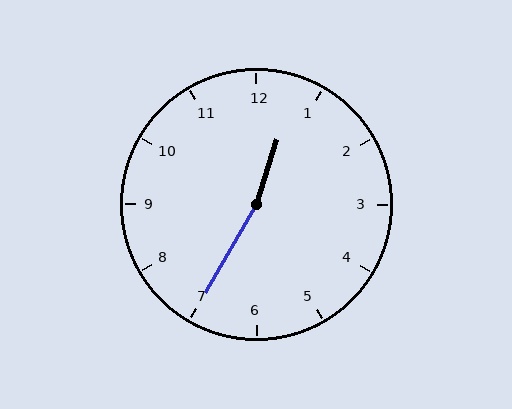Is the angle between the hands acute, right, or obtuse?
It is obtuse.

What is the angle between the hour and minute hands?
Approximately 168 degrees.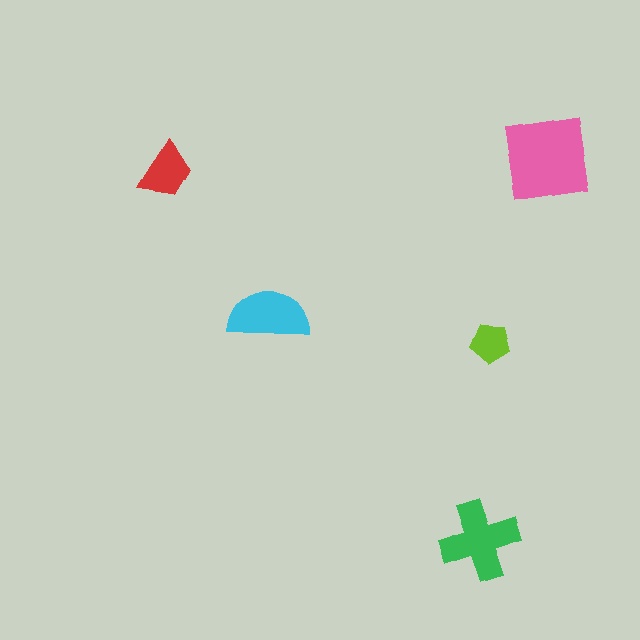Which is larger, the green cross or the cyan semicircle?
The green cross.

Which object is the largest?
The pink square.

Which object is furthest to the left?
The red trapezoid is leftmost.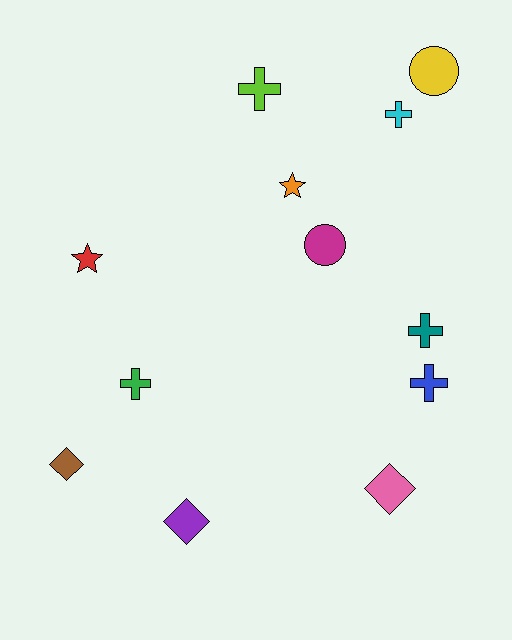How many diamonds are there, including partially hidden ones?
There are 3 diamonds.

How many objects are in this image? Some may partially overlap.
There are 12 objects.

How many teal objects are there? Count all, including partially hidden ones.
There is 1 teal object.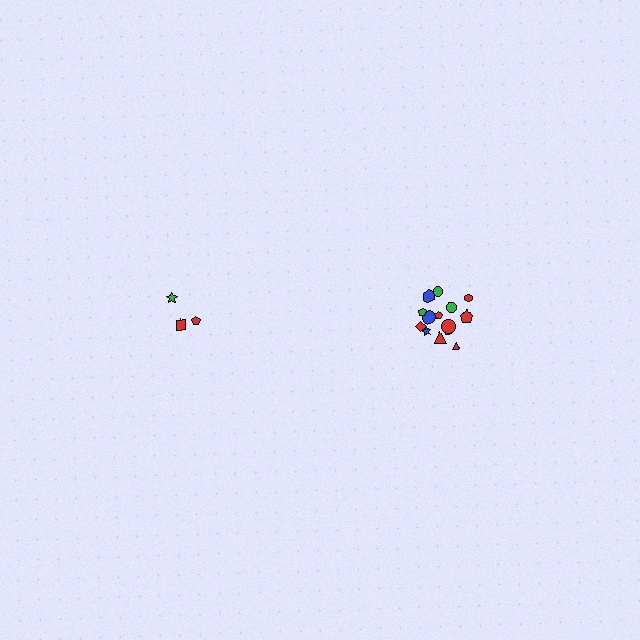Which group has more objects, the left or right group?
The right group.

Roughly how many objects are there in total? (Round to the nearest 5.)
Roughly 20 objects in total.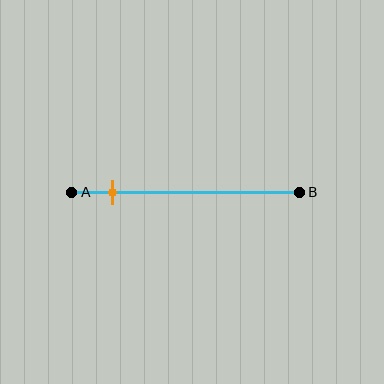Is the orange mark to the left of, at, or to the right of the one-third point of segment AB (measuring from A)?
The orange mark is to the left of the one-third point of segment AB.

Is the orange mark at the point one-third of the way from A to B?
No, the mark is at about 20% from A, not at the 33% one-third point.